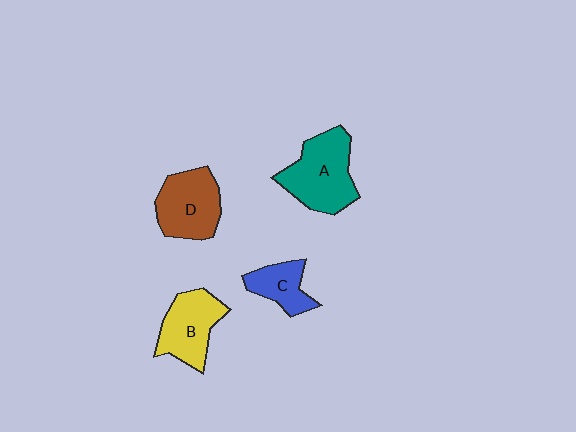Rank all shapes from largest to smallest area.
From largest to smallest: A (teal), D (brown), B (yellow), C (blue).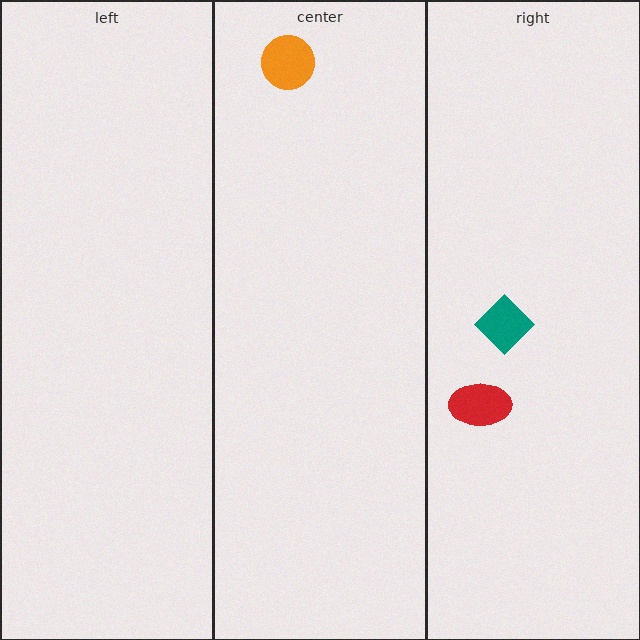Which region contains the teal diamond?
The right region.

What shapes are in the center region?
The orange circle.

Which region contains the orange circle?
The center region.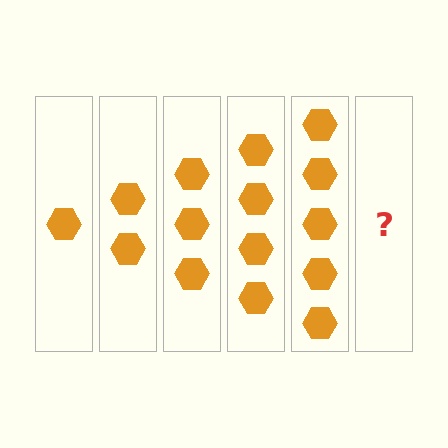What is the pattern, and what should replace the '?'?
The pattern is that each step adds one more hexagon. The '?' should be 6 hexagons.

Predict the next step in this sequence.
The next step is 6 hexagons.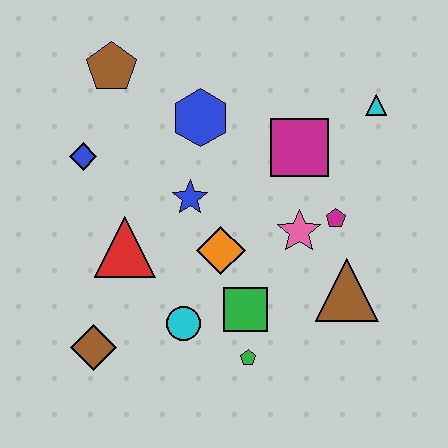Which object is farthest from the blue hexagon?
The brown diamond is farthest from the blue hexagon.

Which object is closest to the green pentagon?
The green square is closest to the green pentagon.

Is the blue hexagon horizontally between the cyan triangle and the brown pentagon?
Yes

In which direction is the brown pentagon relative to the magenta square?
The brown pentagon is to the left of the magenta square.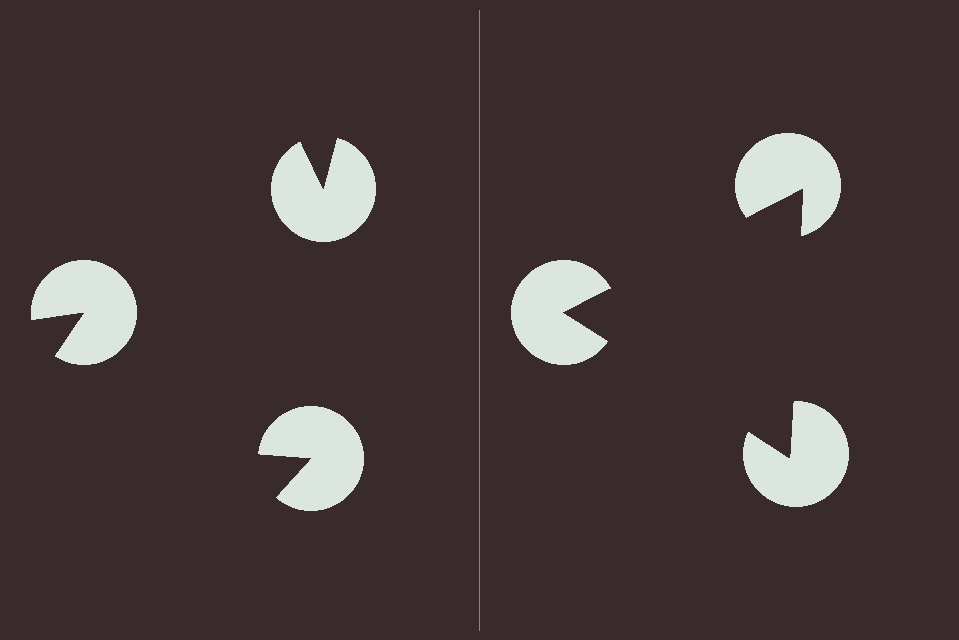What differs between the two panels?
The pac-man discs are positioned identically on both sides; only the wedge orientations differ. On the right they align to a triangle; on the left they are misaligned.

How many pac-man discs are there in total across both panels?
6 — 3 on each side.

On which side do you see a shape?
An illusory triangle appears on the right side. On the left side the wedge cuts are rotated, so no coherent shape forms.